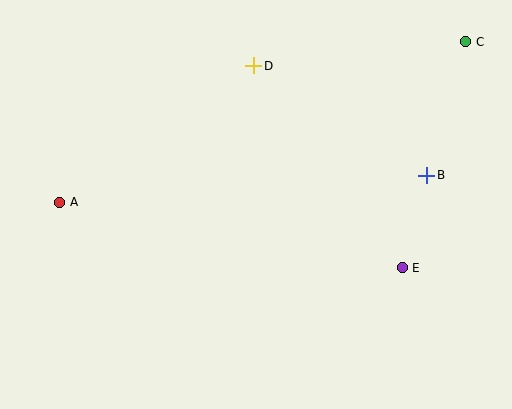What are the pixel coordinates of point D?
Point D is at (254, 66).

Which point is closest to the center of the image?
Point D at (254, 66) is closest to the center.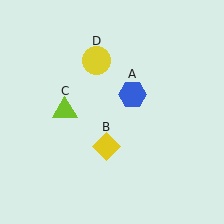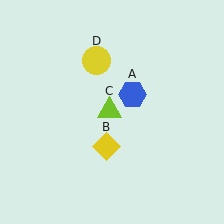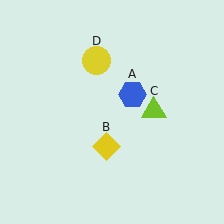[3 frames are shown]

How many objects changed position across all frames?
1 object changed position: lime triangle (object C).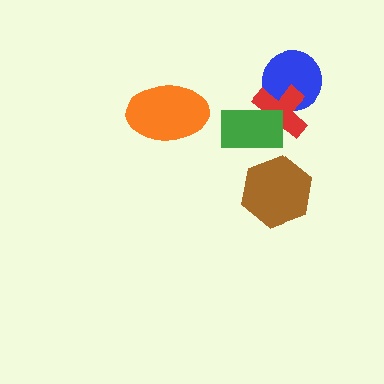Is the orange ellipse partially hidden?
No, no other shape covers it.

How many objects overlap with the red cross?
2 objects overlap with the red cross.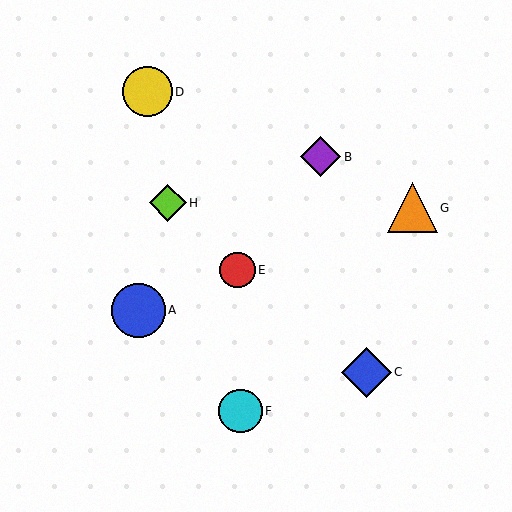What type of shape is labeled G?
Shape G is an orange triangle.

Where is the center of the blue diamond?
The center of the blue diamond is at (367, 372).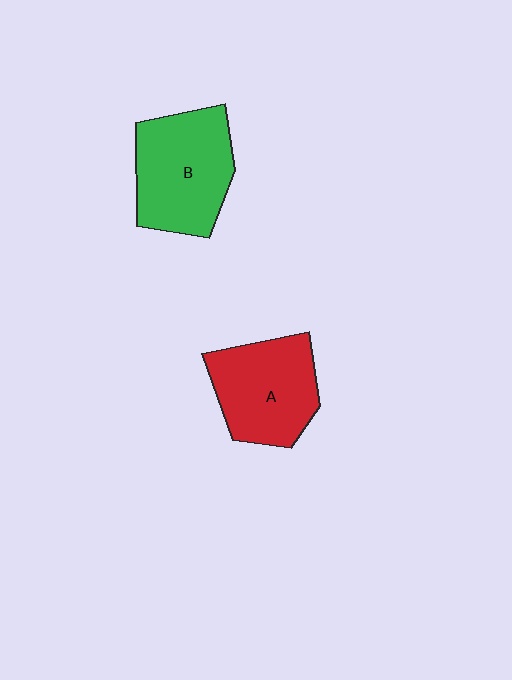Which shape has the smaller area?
Shape A (red).